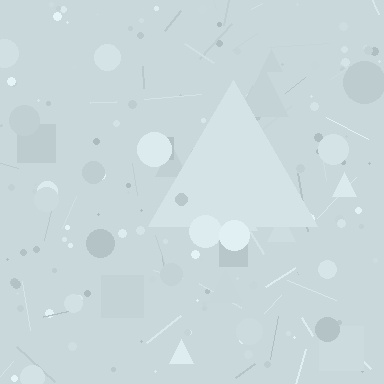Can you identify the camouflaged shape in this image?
The camouflaged shape is a triangle.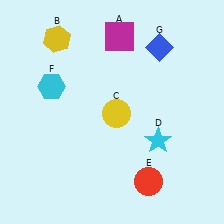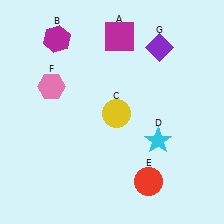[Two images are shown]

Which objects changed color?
B changed from yellow to magenta. F changed from cyan to pink. G changed from blue to purple.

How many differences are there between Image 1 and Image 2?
There are 3 differences between the two images.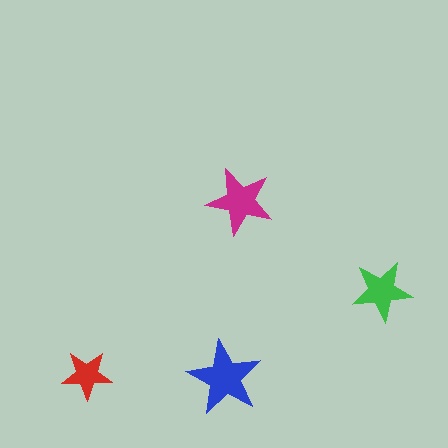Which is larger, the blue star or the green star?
The blue one.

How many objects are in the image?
There are 4 objects in the image.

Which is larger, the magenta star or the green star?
The magenta one.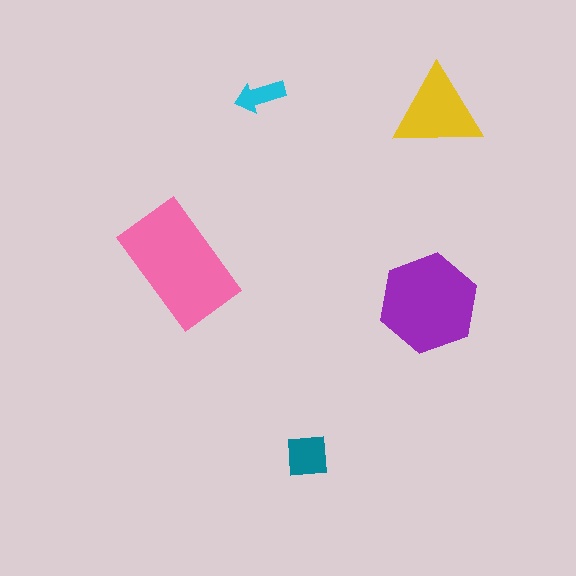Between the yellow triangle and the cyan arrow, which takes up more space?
The yellow triangle.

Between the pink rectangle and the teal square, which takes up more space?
The pink rectangle.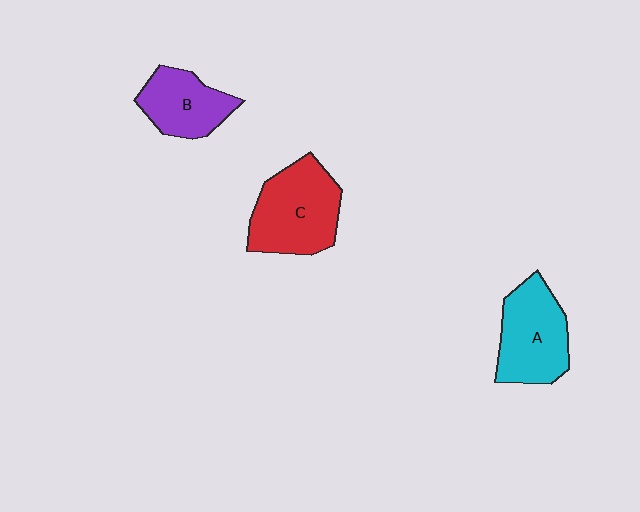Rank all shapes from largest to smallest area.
From largest to smallest: C (red), A (cyan), B (purple).